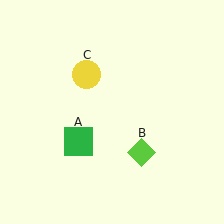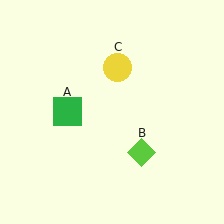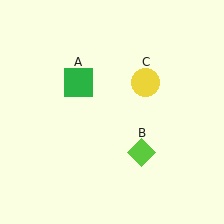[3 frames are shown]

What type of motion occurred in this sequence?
The green square (object A), yellow circle (object C) rotated clockwise around the center of the scene.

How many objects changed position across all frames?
2 objects changed position: green square (object A), yellow circle (object C).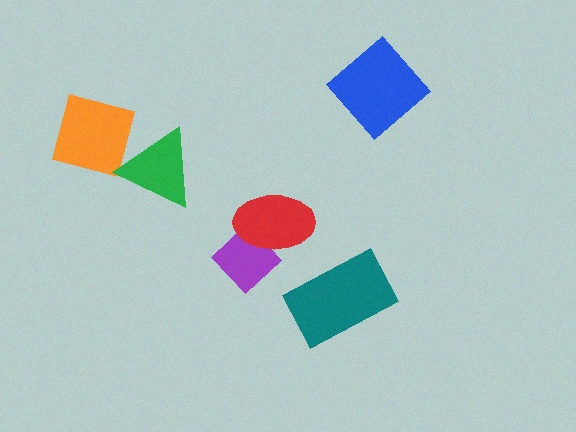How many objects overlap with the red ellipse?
1 object overlaps with the red ellipse.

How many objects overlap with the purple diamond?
1 object overlaps with the purple diamond.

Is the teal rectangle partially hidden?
No, no other shape covers it.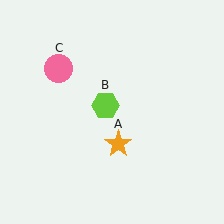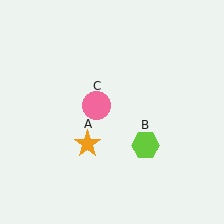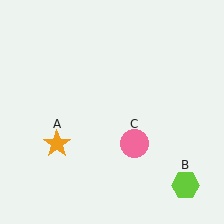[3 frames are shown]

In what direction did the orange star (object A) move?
The orange star (object A) moved left.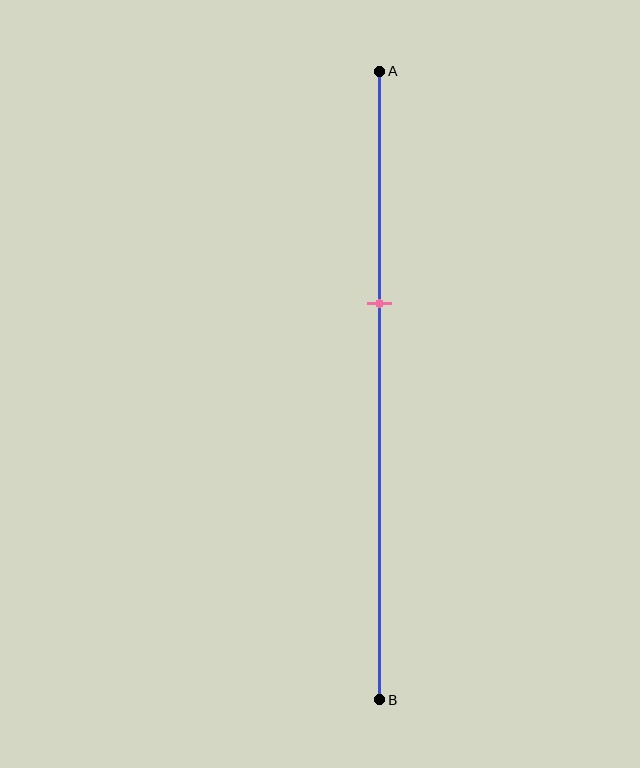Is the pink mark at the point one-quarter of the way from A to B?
No, the mark is at about 35% from A, not at the 25% one-quarter point.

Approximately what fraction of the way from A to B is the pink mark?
The pink mark is approximately 35% of the way from A to B.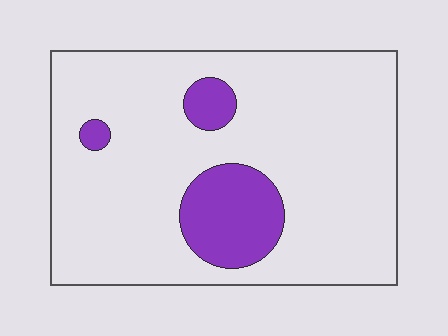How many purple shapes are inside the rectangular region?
3.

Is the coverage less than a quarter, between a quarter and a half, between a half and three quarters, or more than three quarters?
Less than a quarter.